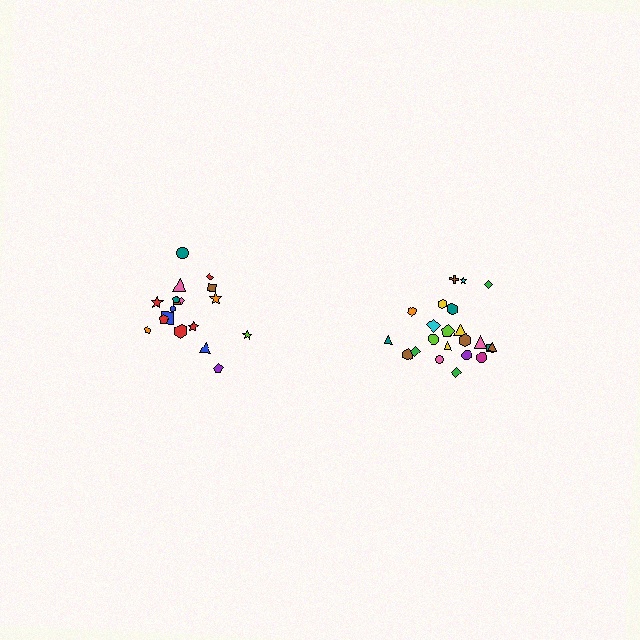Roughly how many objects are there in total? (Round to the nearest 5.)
Roughly 40 objects in total.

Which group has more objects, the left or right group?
The right group.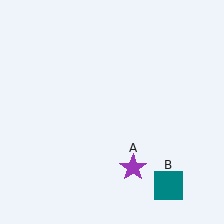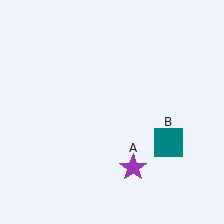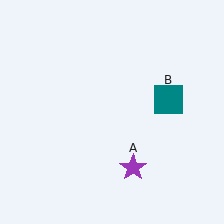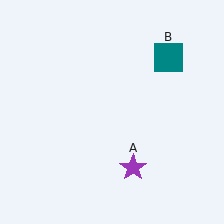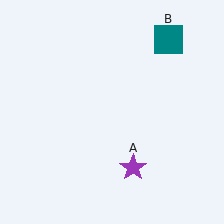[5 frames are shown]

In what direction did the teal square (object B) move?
The teal square (object B) moved up.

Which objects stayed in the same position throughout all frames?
Purple star (object A) remained stationary.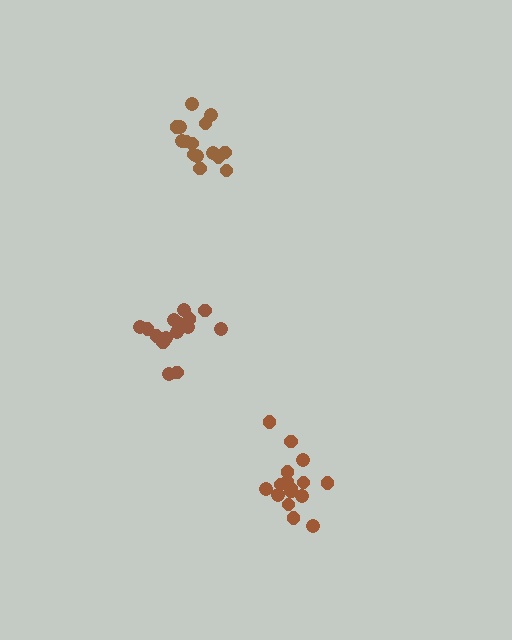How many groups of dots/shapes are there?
There are 3 groups.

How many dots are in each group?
Group 1: 15 dots, Group 2: 16 dots, Group 3: 16 dots (47 total).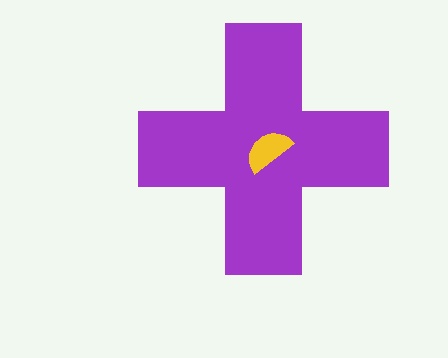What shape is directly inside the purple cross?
The yellow semicircle.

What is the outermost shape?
The purple cross.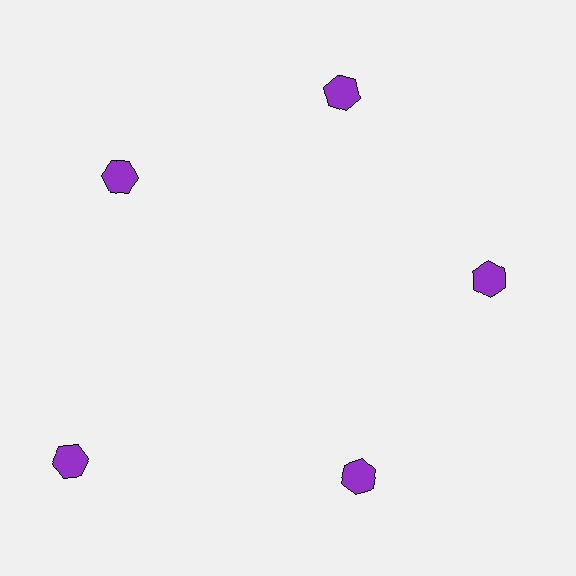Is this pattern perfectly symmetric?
No. The 5 purple hexagons are arranged in a ring, but one element near the 8 o'clock position is pushed outward from the center, breaking the 5-fold rotational symmetry.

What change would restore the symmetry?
The symmetry would be restored by moving it inward, back onto the ring so that all 5 hexagons sit at equal angles and equal distance from the center.